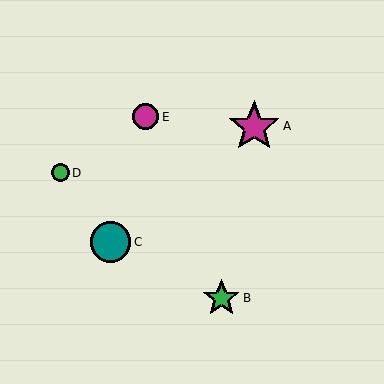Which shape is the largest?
The magenta star (labeled A) is the largest.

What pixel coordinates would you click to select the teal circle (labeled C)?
Click at (111, 242) to select the teal circle C.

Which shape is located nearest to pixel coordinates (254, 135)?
The magenta star (labeled A) at (254, 126) is nearest to that location.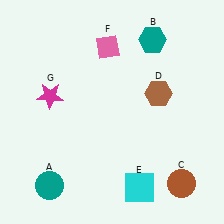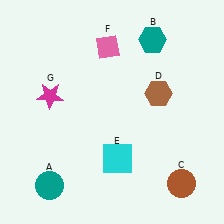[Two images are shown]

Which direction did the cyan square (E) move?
The cyan square (E) moved up.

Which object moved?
The cyan square (E) moved up.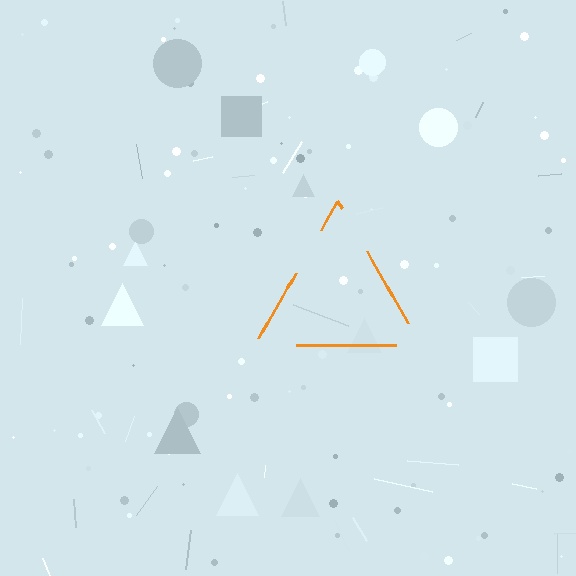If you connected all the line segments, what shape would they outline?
They would outline a triangle.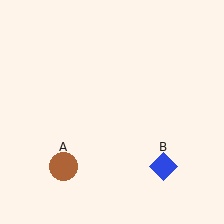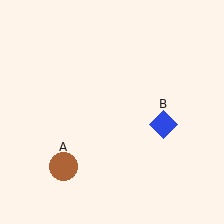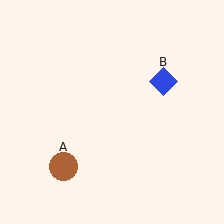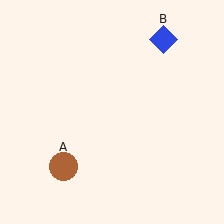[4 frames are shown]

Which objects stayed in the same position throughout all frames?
Brown circle (object A) remained stationary.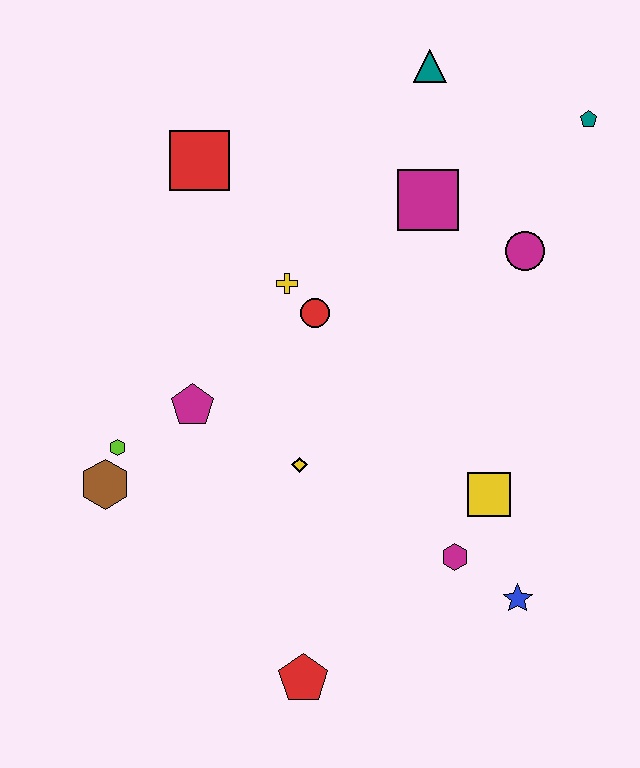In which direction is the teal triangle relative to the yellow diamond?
The teal triangle is above the yellow diamond.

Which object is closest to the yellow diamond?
The magenta pentagon is closest to the yellow diamond.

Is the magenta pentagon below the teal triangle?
Yes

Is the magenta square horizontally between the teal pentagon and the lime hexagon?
Yes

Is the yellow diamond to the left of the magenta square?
Yes